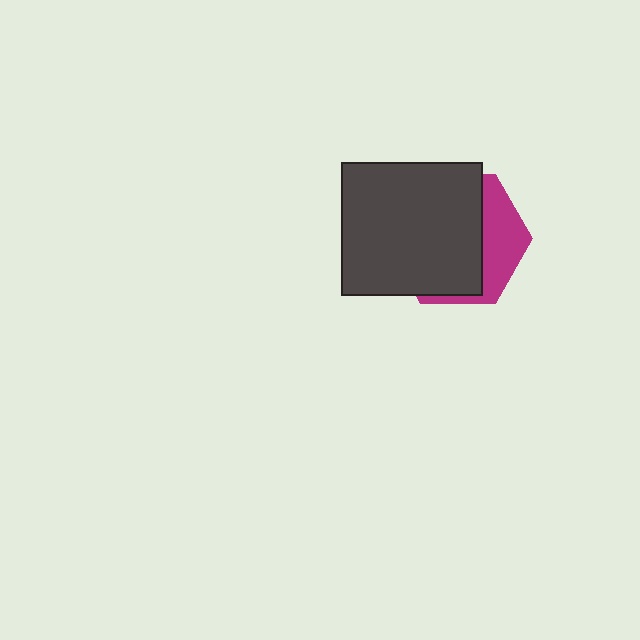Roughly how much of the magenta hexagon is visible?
A small part of it is visible (roughly 31%).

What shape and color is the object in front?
The object in front is a dark gray rectangle.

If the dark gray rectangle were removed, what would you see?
You would see the complete magenta hexagon.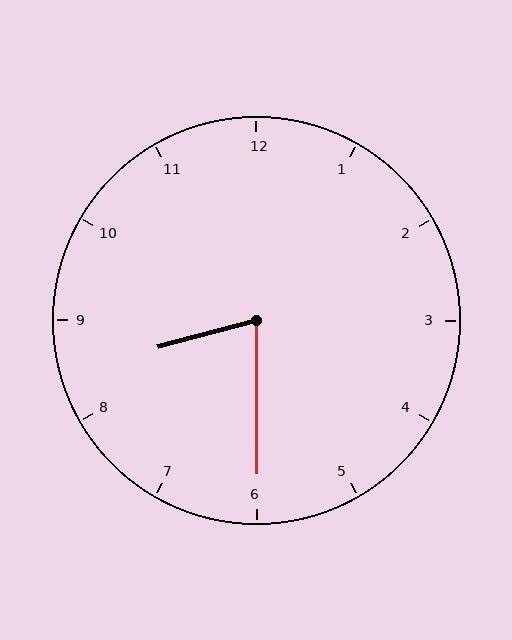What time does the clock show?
8:30.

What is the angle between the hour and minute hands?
Approximately 75 degrees.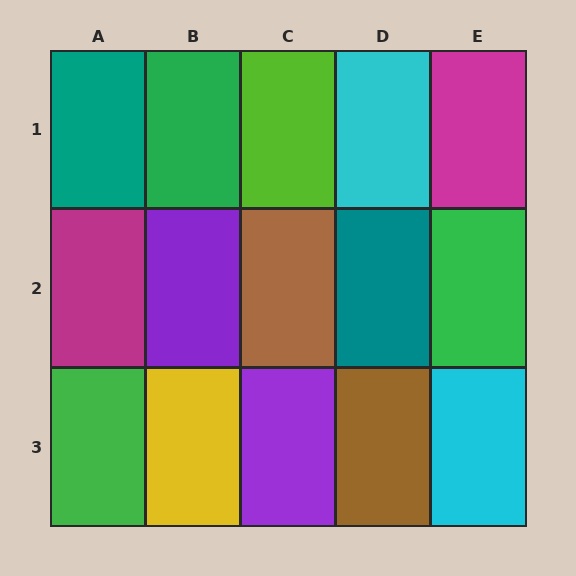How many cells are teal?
2 cells are teal.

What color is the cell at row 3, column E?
Cyan.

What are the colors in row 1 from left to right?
Teal, green, lime, cyan, magenta.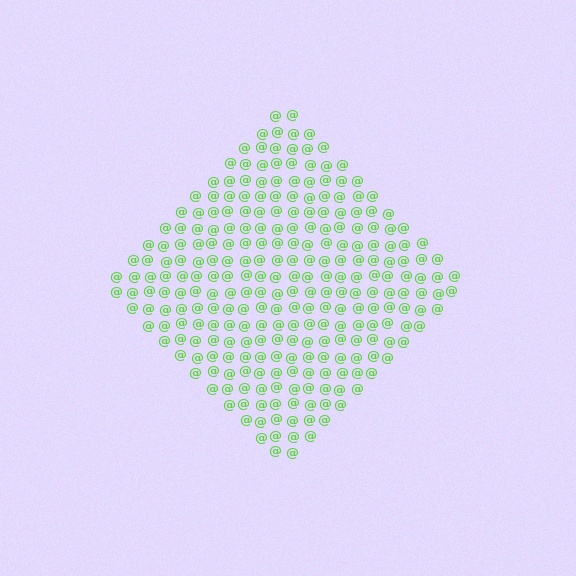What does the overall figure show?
The overall figure shows a diamond.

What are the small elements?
The small elements are at signs.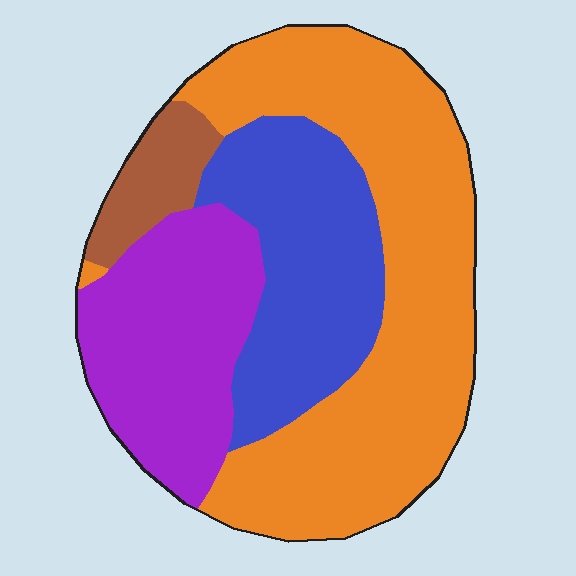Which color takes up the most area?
Orange, at roughly 45%.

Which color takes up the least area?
Brown, at roughly 5%.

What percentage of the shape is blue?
Blue covers 24% of the shape.